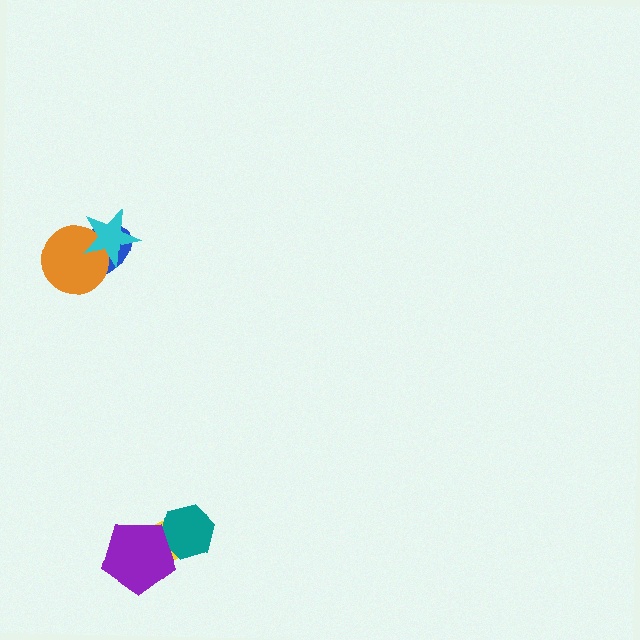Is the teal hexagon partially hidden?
Yes, it is partially covered by another shape.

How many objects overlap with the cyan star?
2 objects overlap with the cyan star.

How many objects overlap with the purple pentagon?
2 objects overlap with the purple pentagon.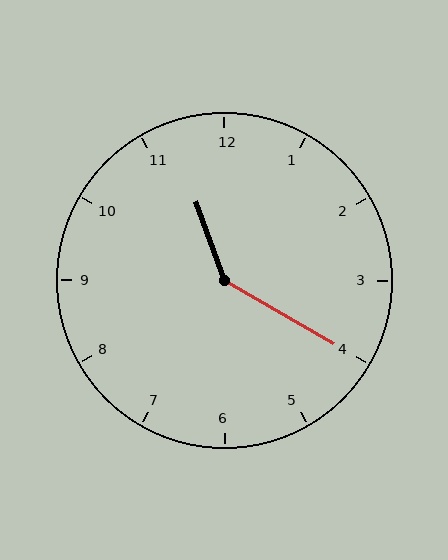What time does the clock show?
11:20.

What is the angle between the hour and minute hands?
Approximately 140 degrees.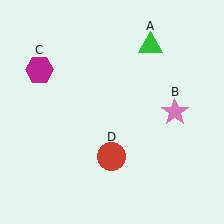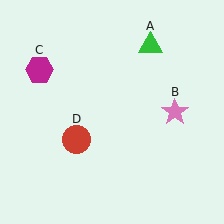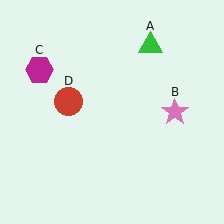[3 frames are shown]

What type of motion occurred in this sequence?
The red circle (object D) rotated clockwise around the center of the scene.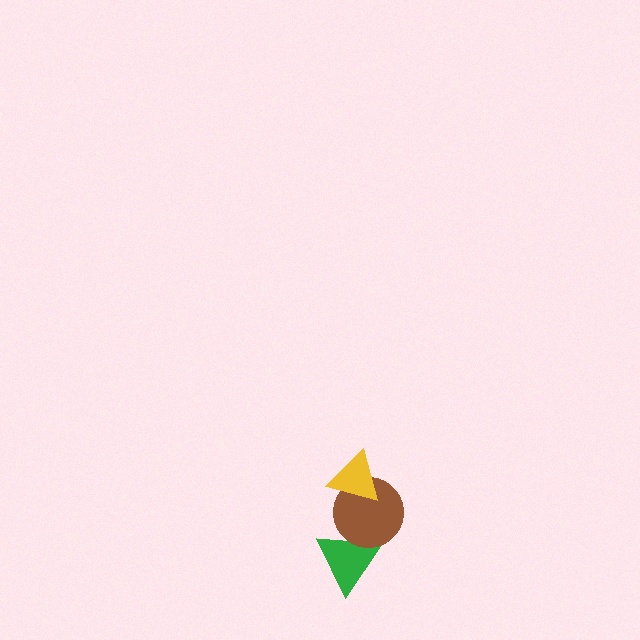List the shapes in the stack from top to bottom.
From top to bottom: the yellow triangle, the brown circle, the green triangle.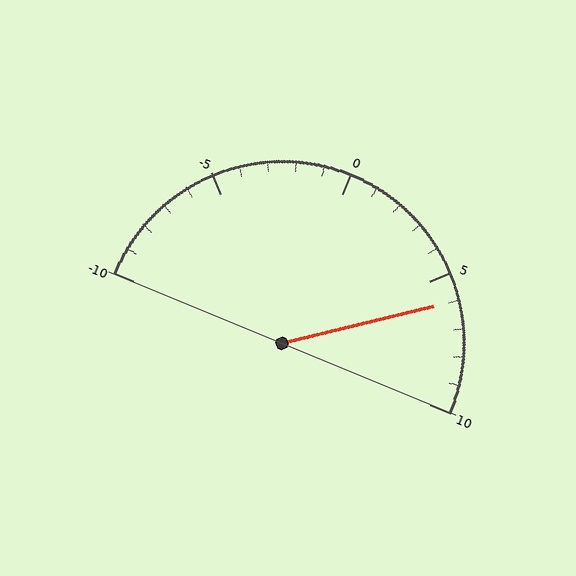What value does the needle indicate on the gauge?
The needle indicates approximately 6.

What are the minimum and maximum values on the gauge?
The gauge ranges from -10 to 10.